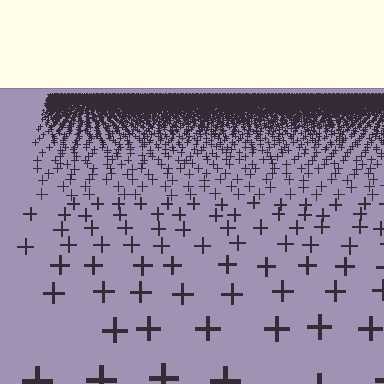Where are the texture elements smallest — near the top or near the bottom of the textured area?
Near the top.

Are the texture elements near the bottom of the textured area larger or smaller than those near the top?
Larger. Near the bottom, elements are closer to the viewer and appear at a bigger on-screen size.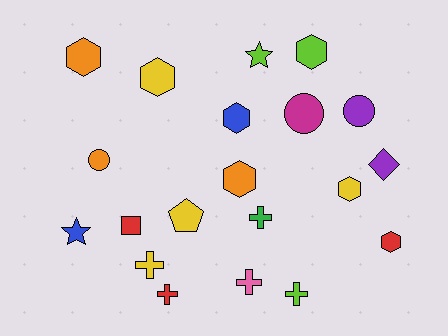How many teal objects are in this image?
There are no teal objects.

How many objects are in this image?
There are 20 objects.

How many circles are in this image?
There are 3 circles.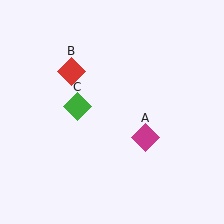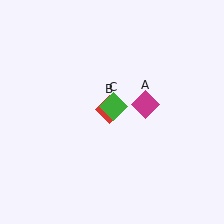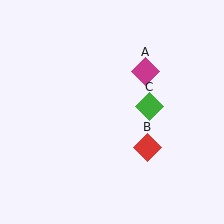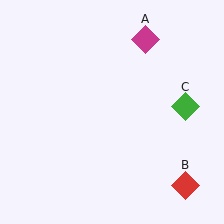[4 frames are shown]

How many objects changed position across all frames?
3 objects changed position: magenta diamond (object A), red diamond (object B), green diamond (object C).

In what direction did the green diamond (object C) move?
The green diamond (object C) moved right.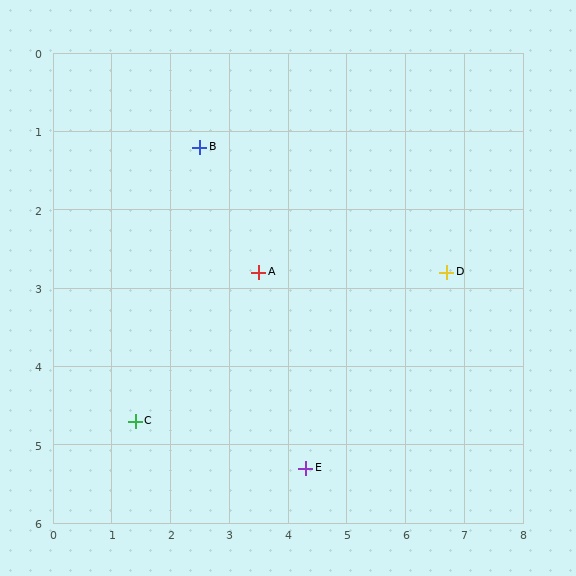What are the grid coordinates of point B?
Point B is at approximately (2.5, 1.2).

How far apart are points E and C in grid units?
Points E and C are about 3.0 grid units apart.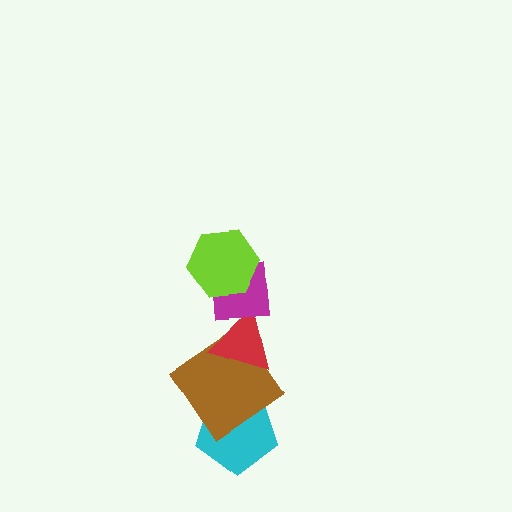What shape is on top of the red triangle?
The magenta square is on top of the red triangle.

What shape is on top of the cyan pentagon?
The brown diamond is on top of the cyan pentagon.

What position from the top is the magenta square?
The magenta square is 2nd from the top.